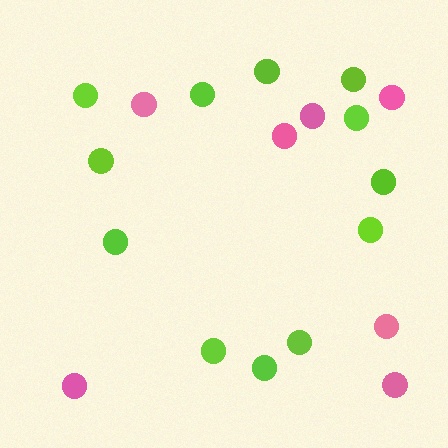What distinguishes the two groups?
There are 2 groups: one group of pink circles (7) and one group of lime circles (12).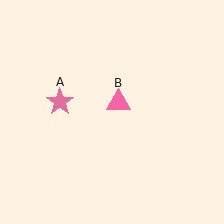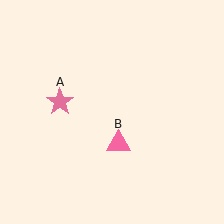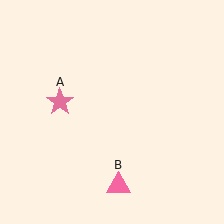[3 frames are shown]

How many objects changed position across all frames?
1 object changed position: pink triangle (object B).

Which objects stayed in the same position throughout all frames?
Pink star (object A) remained stationary.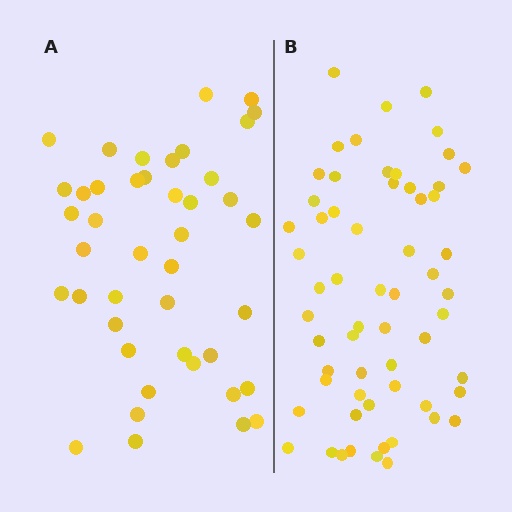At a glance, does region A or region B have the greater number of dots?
Region B (the right region) has more dots.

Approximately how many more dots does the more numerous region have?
Region B has approximately 15 more dots than region A.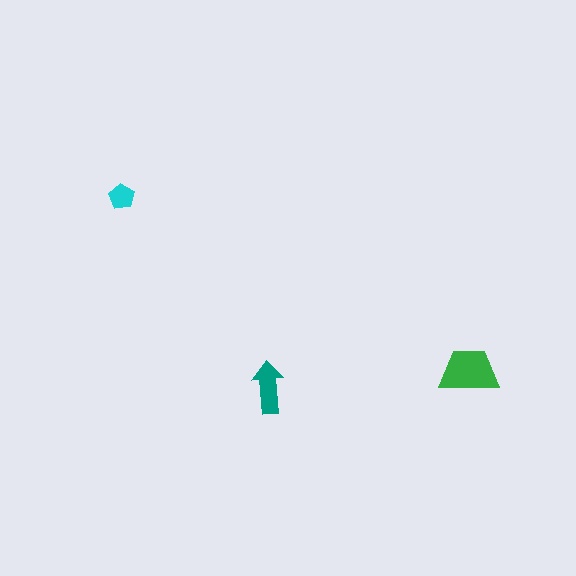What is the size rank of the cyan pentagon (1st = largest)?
3rd.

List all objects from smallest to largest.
The cyan pentagon, the teal arrow, the green trapezoid.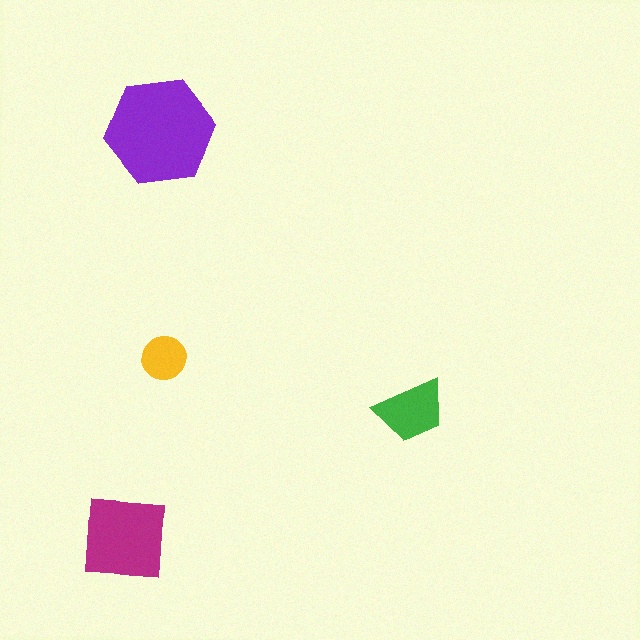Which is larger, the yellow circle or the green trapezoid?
The green trapezoid.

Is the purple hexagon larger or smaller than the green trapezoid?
Larger.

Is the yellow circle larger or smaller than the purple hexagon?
Smaller.